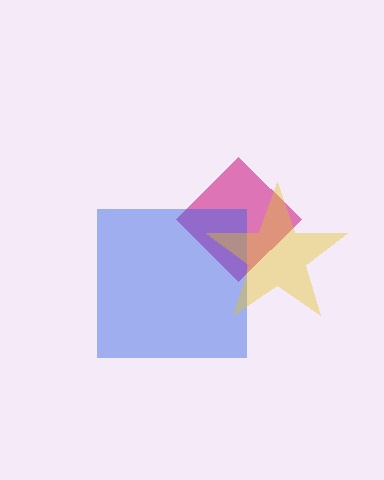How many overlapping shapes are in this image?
There are 3 overlapping shapes in the image.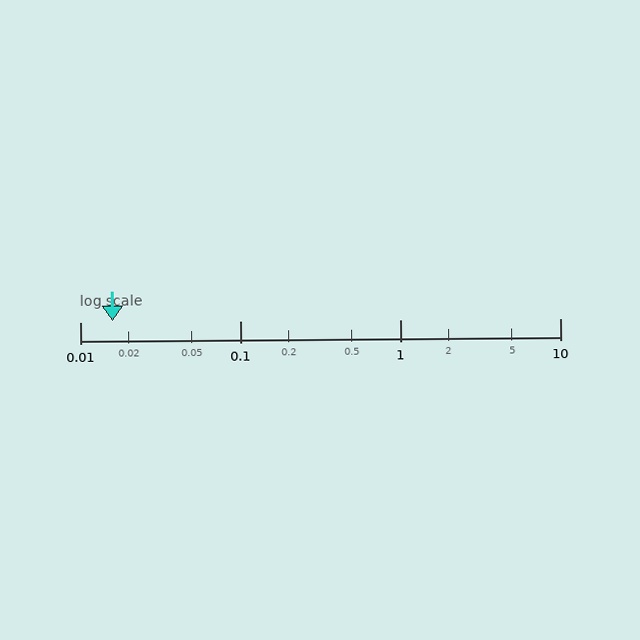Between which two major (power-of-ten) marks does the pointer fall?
The pointer is between 0.01 and 0.1.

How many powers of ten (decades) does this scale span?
The scale spans 3 decades, from 0.01 to 10.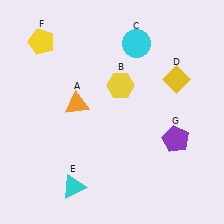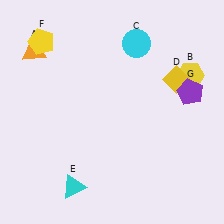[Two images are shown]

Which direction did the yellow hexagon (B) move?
The yellow hexagon (B) moved right.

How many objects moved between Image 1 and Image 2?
3 objects moved between the two images.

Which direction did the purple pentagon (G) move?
The purple pentagon (G) moved up.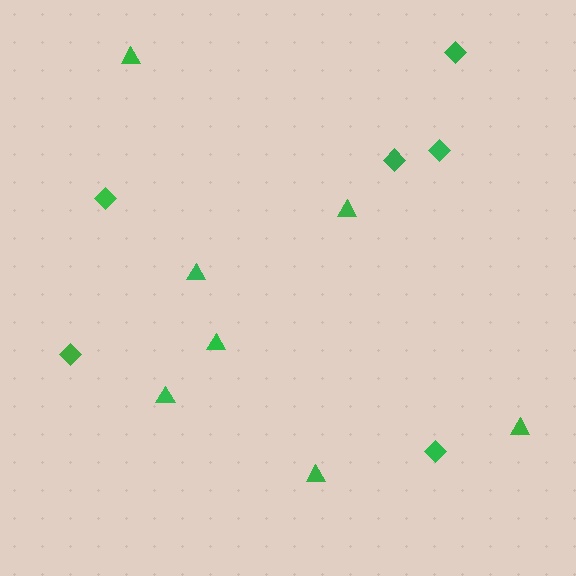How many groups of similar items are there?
There are 2 groups: one group of diamonds (6) and one group of triangles (7).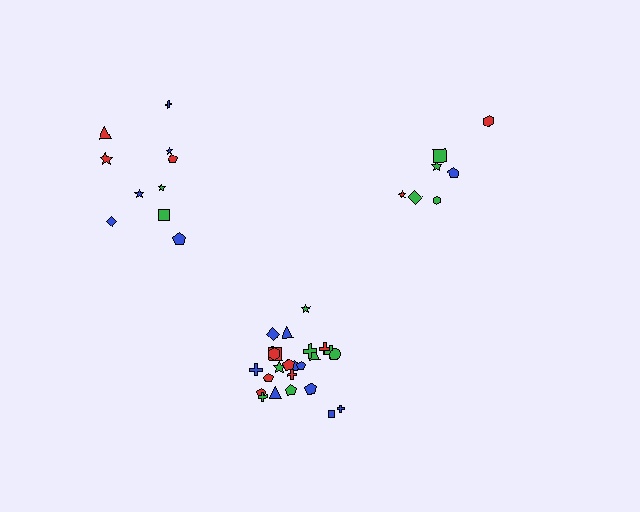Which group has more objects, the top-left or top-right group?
The top-left group.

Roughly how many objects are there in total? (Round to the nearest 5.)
Roughly 40 objects in total.